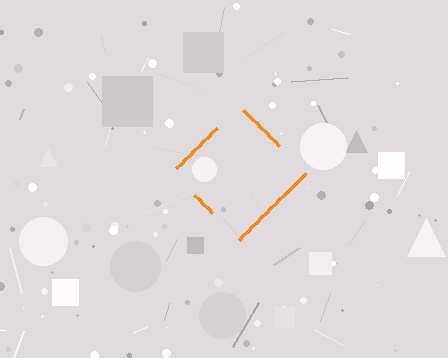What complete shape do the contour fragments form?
The contour fragments form a diamond.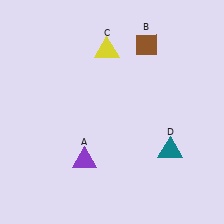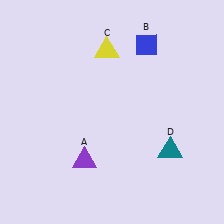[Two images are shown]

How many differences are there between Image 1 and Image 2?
There is 1 difference between the two images.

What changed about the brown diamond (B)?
In Image 1, B is brown. In Image 2, it changed to blue.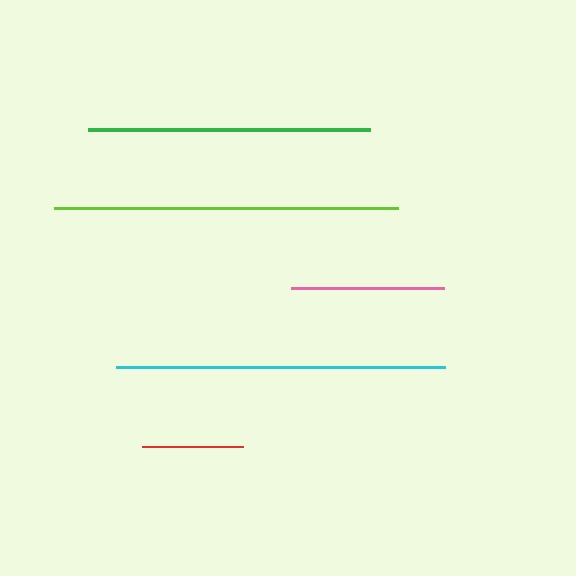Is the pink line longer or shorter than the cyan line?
The cyan line is longer than the pink line.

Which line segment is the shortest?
The red line is the shortest at approximately 100 pixels.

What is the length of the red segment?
The red segment is approximately 100 pixels long.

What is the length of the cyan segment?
The cyan segment is approximately 328 pixels long.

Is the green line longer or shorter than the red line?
The green line is longer than the red line.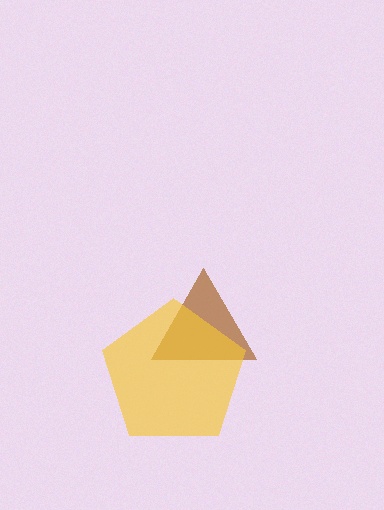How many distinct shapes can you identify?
There are 2 distinct shapes: a brown triangle, a yellow pentagon.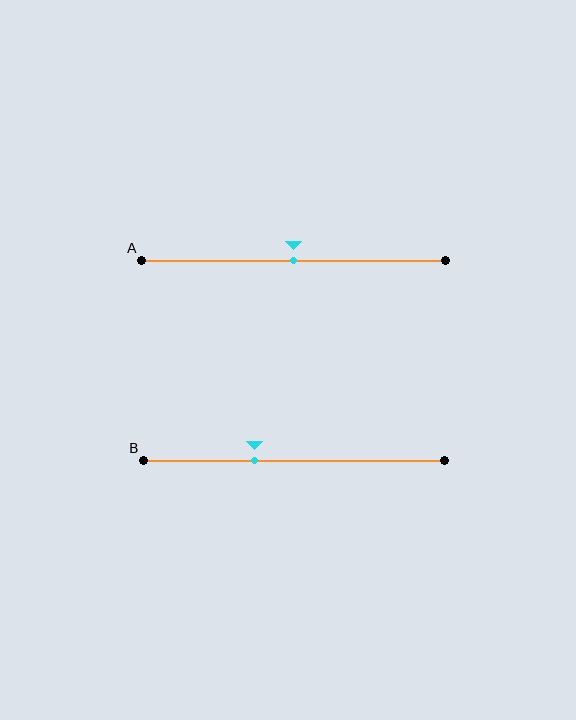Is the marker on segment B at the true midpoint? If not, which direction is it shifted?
No, the marker on segment B is shifted to the left by about 13% of the segment length.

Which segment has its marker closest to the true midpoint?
Segment A has its marker closest to the true midpoint.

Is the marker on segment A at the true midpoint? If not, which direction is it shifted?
Yes, the marker on segment A is at the true midpoint.